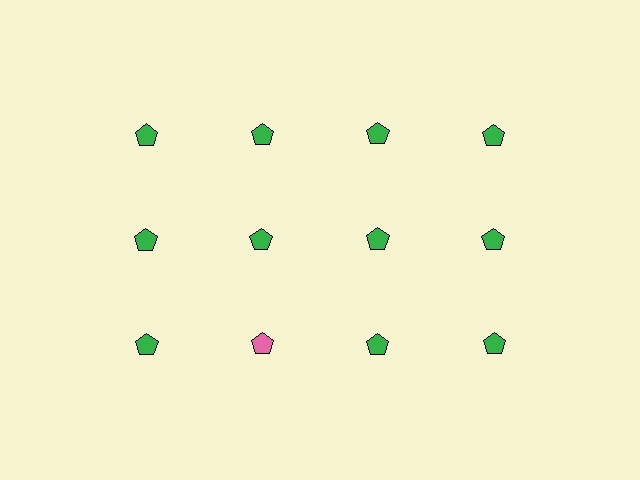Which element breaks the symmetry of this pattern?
The pink pentagon in the third row, second from left column breaks the symmetry. All other shapes are green pentagons.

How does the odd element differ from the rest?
It has a different color: pink instead of green.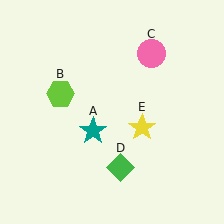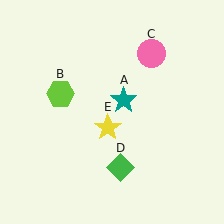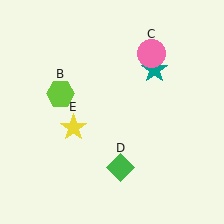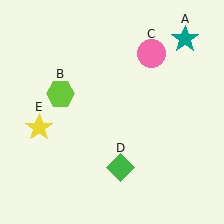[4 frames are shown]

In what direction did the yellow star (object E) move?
The yellow star (object E) moved left.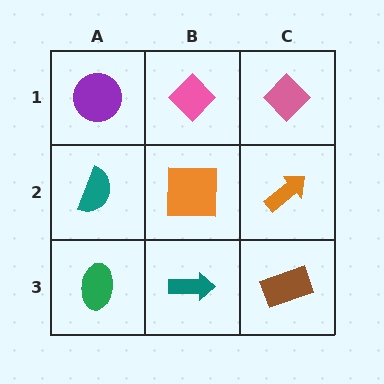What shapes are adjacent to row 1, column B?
An orange square (row 2, column B), a purple circle (row 1, column A), a pink diamond (row 1, column C).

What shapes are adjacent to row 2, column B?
A pink diamond (row 1, column B), a teal arrow (row 3, column B), a teal semicircle (row 2, column A), an orange arrow (row 2, column C).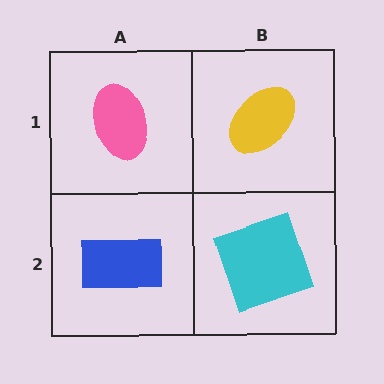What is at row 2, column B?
A cyan square.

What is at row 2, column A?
A blue rectangle.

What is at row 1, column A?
A pink ellipse.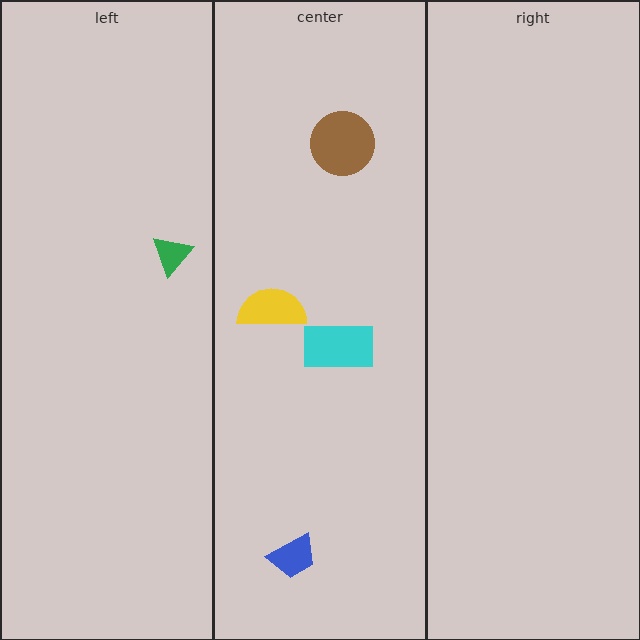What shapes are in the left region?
The green triangle.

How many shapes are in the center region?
4.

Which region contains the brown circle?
The center region.